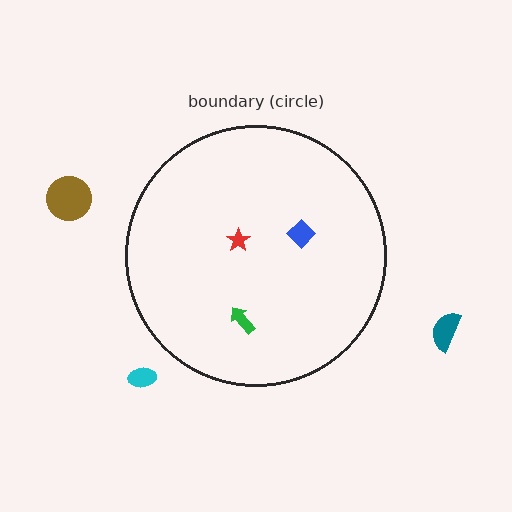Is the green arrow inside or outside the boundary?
Inside.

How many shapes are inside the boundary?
3 inside, 3 outside.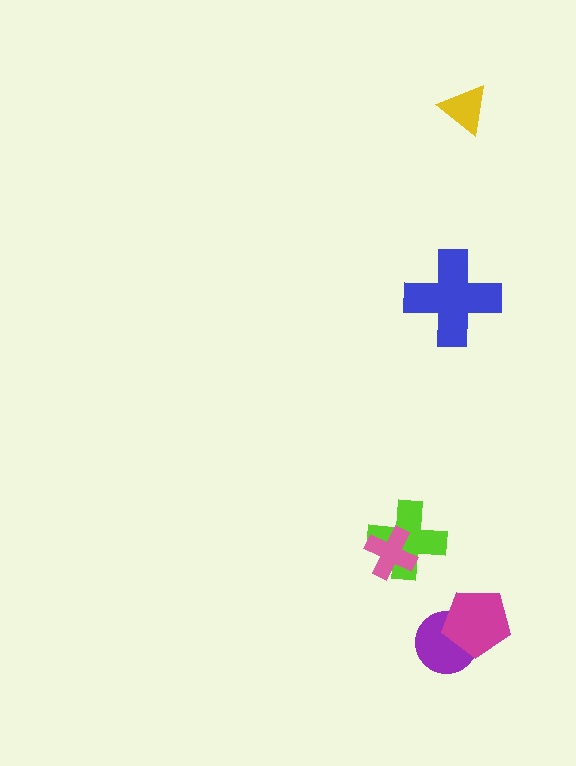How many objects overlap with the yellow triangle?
0 objects overlap with the yellow triangle.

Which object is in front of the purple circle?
The magenta pentagon is in front of the purple circle.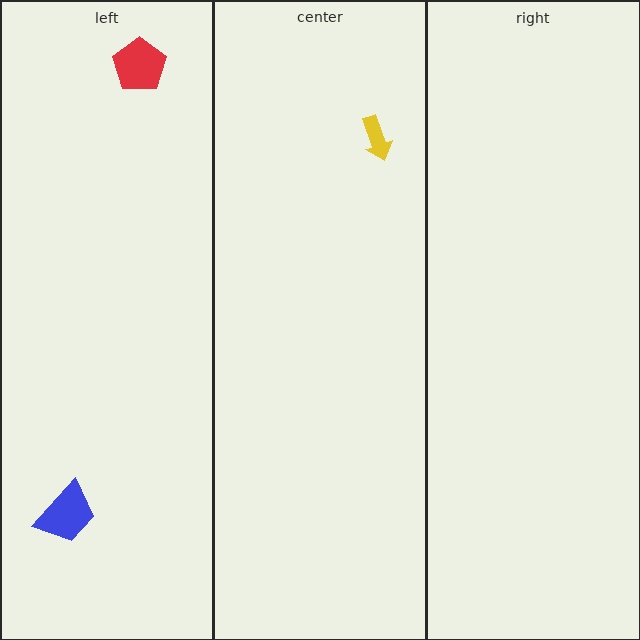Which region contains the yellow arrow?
The center region.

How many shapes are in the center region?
1.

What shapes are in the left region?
The blue trapezoid, the red pentagon.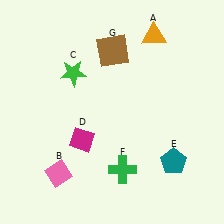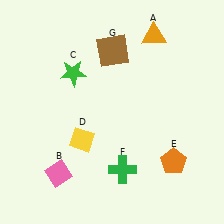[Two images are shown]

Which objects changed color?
D changed from magenta to yellow. E changed from teal to orange.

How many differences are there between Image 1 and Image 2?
There are 2 differences between the two images.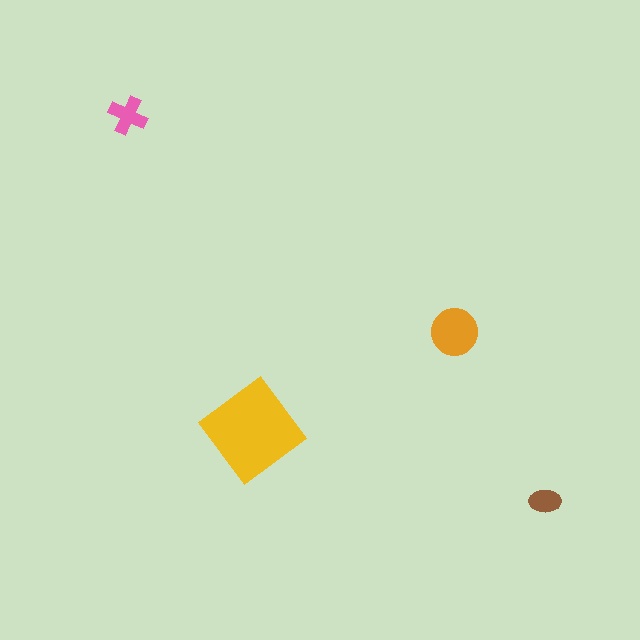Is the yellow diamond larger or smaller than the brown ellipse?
Larger.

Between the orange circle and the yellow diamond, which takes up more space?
The yellow diamond.